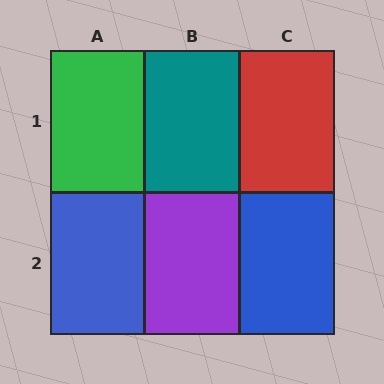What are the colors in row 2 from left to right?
Blue, purple, blue.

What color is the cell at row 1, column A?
Green.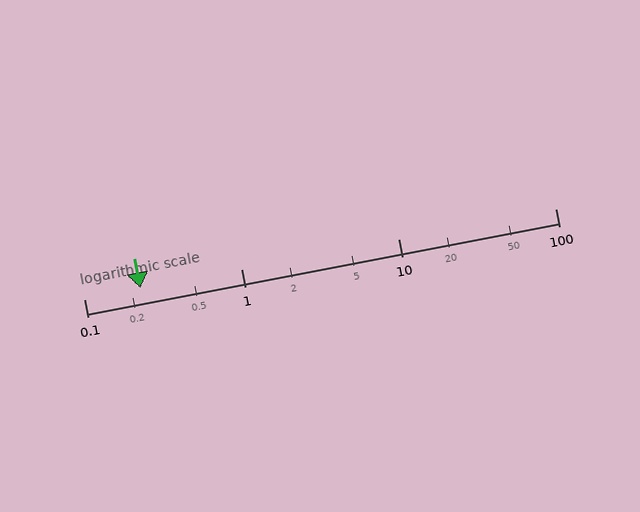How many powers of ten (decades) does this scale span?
The scale spans 3 decades, from 0.1 to 100.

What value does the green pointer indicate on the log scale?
The pointer indicates approximately 0.23.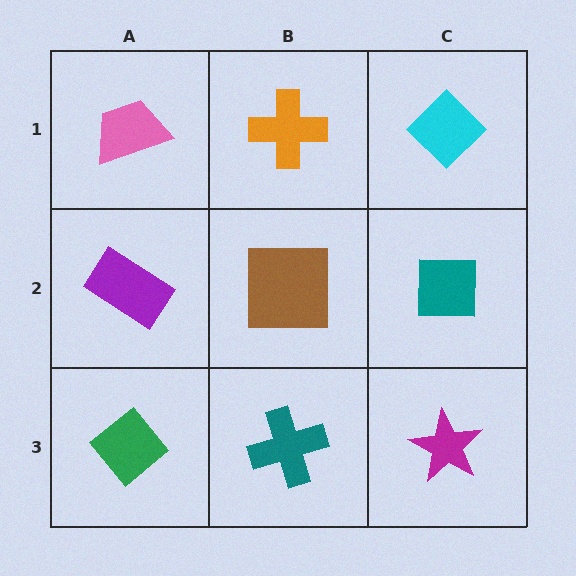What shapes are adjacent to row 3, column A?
A purple rectangle (row 2, column A), a teal cross (row 3, column B).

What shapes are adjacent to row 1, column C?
A teal square (row 2, column C), an orange cross (row 1, column B).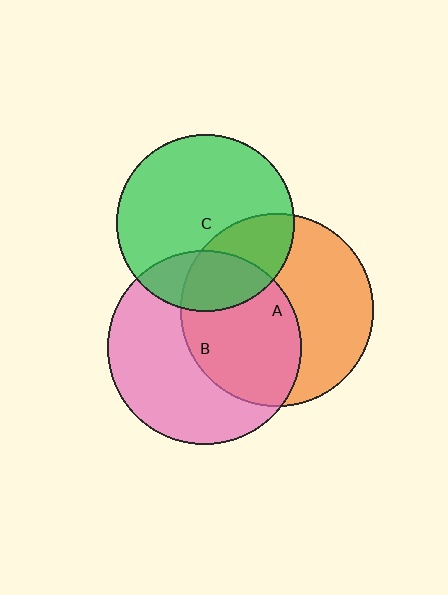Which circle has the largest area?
Circle B (pink).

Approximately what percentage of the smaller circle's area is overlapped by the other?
Approximately 30%.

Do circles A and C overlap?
Yes.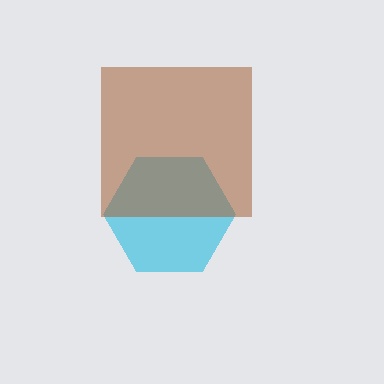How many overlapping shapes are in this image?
There are 2 overlapping shapes in the image.